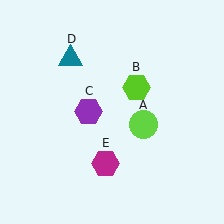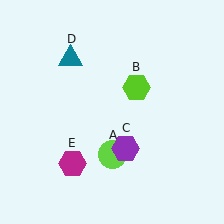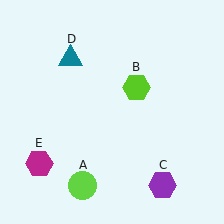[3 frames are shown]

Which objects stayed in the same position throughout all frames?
Lime hexagon (object B) and teal triangle (object D) remained stationary.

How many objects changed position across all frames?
3 objects changed position: lime circle (object A), purple hexagon (object C), magenta hexagon (object E).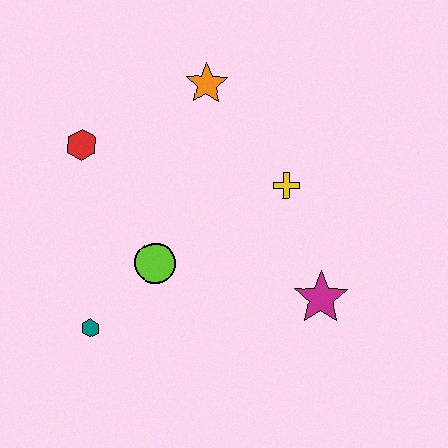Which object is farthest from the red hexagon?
The magenta star is farthest from the red hexagon.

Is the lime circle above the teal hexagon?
Yes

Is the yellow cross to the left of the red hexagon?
No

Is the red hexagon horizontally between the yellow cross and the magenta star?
No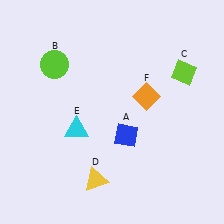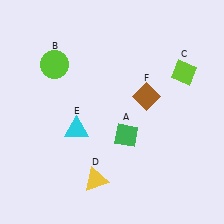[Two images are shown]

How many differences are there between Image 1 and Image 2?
There are 2 differences between the two images.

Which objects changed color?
A changed from blue to green. F changed from orange to brown.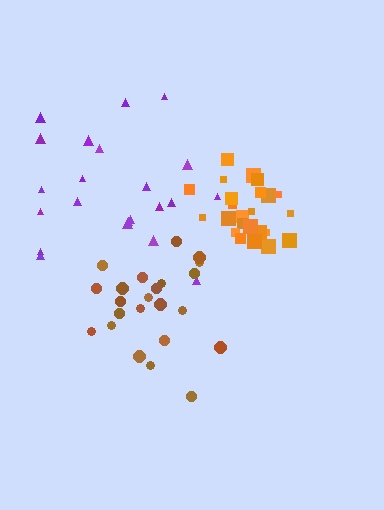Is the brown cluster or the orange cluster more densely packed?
Orange.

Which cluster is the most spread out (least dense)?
Purple.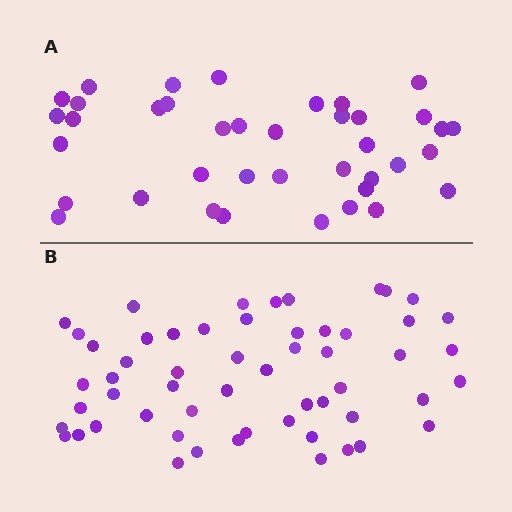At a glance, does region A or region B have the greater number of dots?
Region B (the bottom region) has more dots.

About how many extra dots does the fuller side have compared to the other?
Region B has approximately 15 more dots than region A.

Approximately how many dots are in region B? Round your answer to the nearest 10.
About 60 dots. (The exact count is 56, which rounds to 60.)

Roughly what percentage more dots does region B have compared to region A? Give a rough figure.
About 45% more.